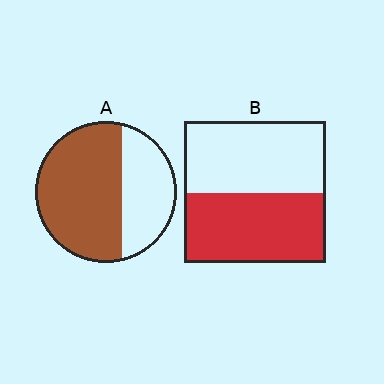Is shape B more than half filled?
Roughly half.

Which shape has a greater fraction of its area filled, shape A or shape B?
Shape A.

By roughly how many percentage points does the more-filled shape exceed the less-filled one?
By roughly 15 percentage points (A over B).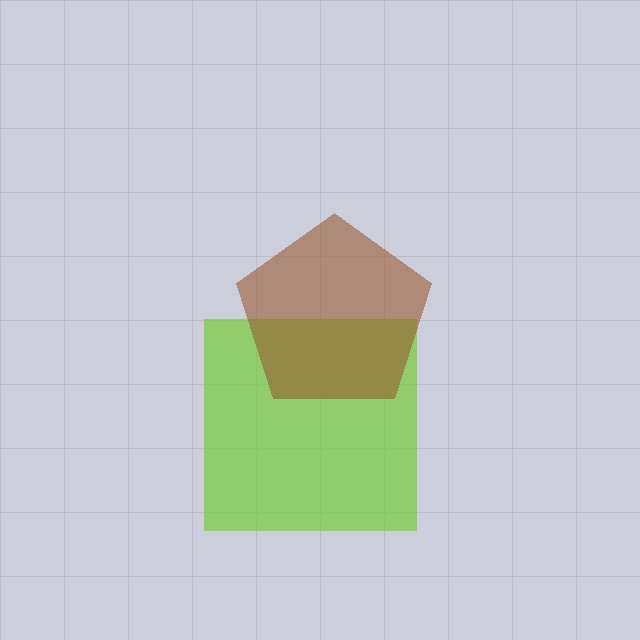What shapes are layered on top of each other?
The layered shapes are: a lime square, a brown pentagon.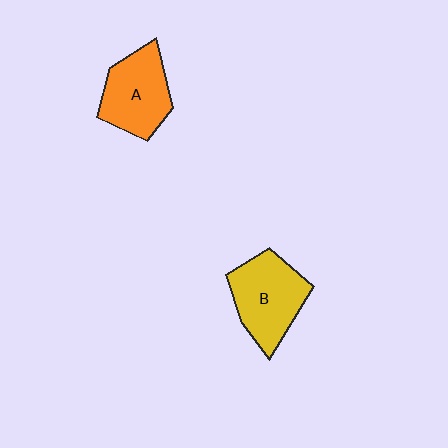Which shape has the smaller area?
Shape A (orange).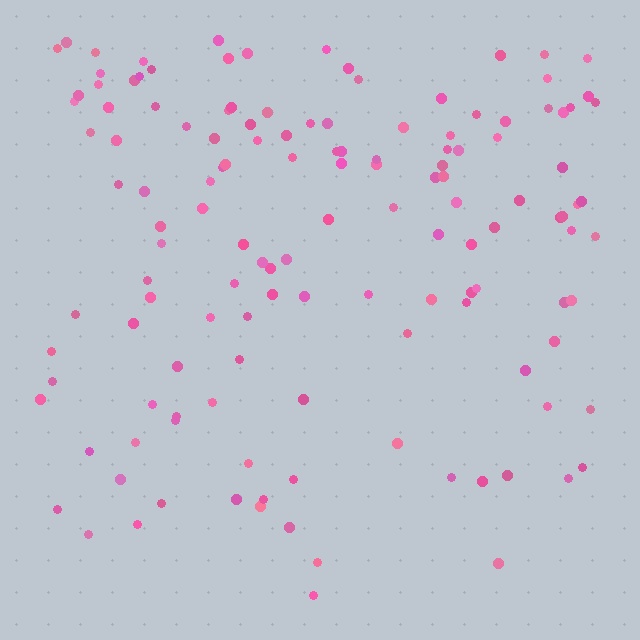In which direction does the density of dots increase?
From bottom to top, with the top side densest.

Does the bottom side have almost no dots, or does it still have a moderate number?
Still a moderate number, just noticeably fewer than the top.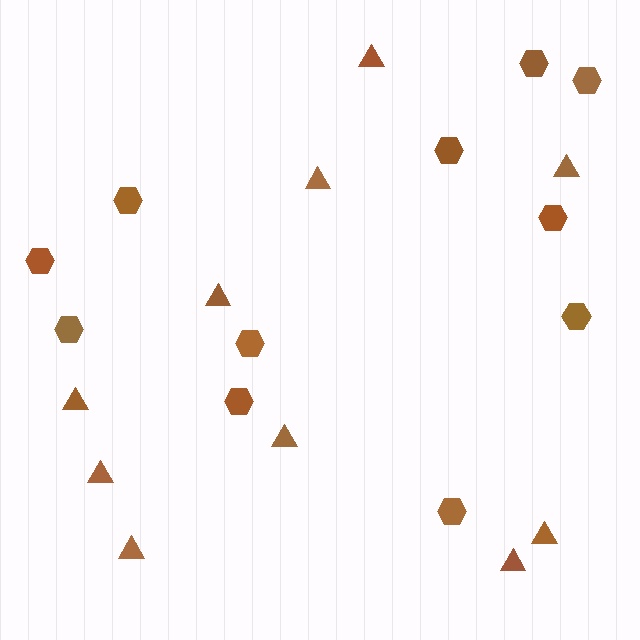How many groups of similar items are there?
There are 2 groups: one group of triangles (10) and one group of hexagons (11).